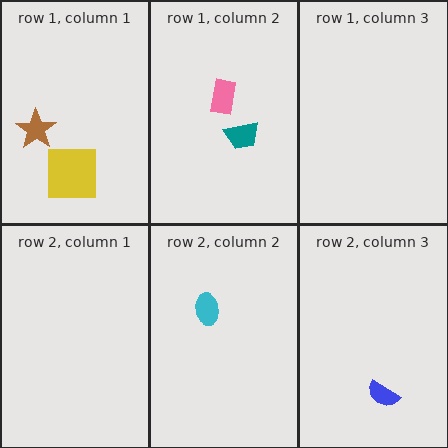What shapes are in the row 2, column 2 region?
The cyan ellipse.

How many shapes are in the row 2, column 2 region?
1.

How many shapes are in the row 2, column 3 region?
1.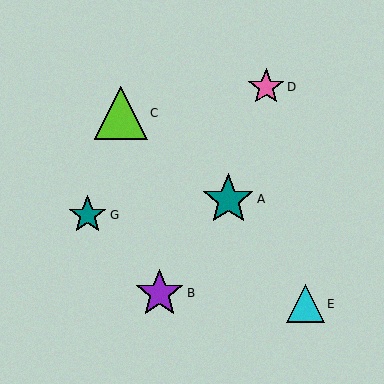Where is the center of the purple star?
The center of the purple star is at (159, 293).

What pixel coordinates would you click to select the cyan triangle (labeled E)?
Click at (305, 304) to select the cyan triangle E.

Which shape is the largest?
The lime triangle (labeled C) is the largest.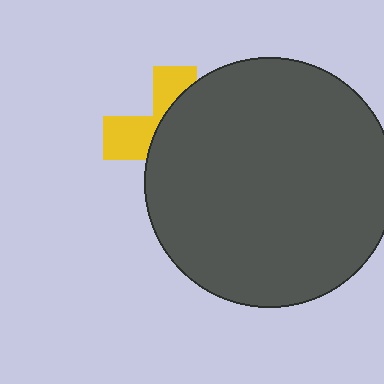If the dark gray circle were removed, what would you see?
You would see the complete yellow cross.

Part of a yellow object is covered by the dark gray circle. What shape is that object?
It is a cross.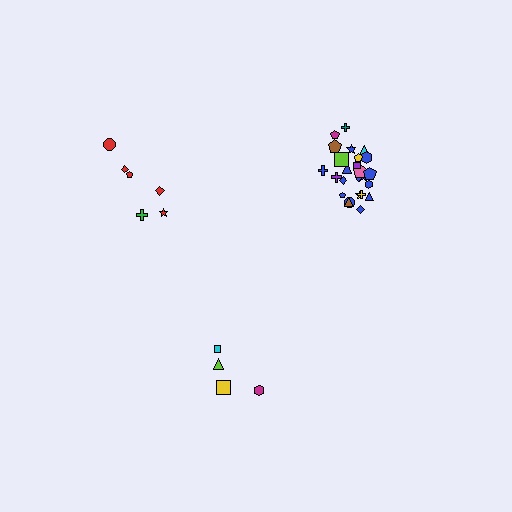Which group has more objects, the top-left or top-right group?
The top-right group.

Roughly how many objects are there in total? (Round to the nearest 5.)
Roughly 35 objects in total.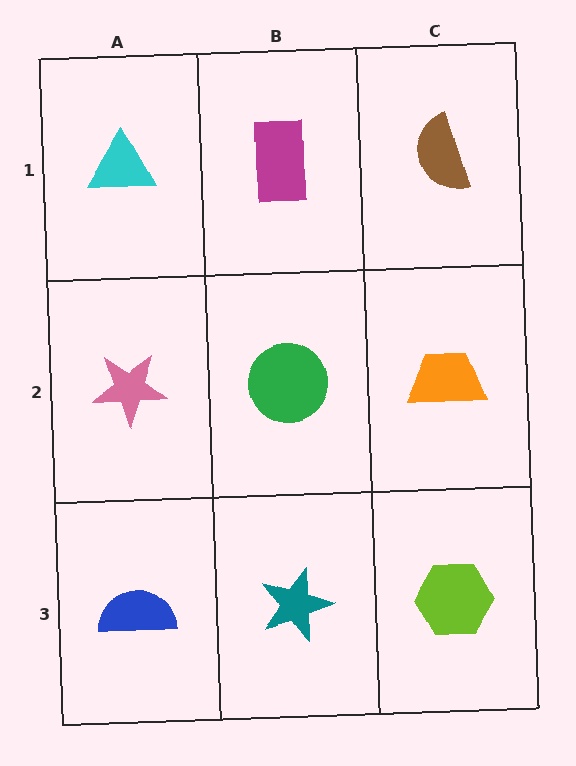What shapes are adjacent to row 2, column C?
A brown semicircle (row 1, column C), a lime hexagon (row 3, column C), a green circle (row 2, column B).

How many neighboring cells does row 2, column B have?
4.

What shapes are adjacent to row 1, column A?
A pink star (row 2, column A), a magenta rectangle (row 1, column B).